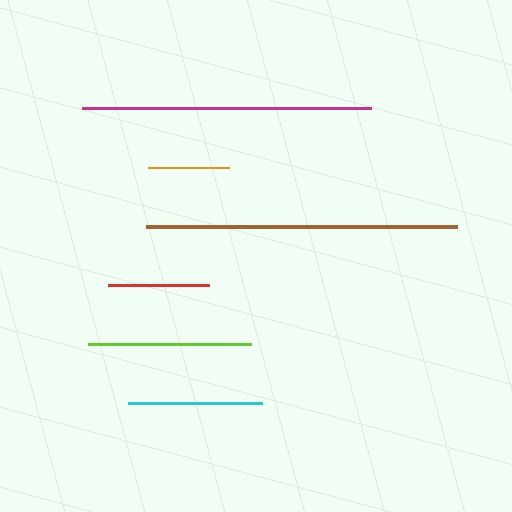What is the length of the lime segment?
The lime segment is approximately 163 pixels long.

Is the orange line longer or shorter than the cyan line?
The cyan line is longer than the orange line.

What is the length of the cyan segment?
The cyan segment is approximately 134 pixels long.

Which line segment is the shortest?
The orange line is the shortest at approximately 82 pixels.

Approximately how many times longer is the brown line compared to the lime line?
The brown line is approximately 1.9 times the length of the lime line.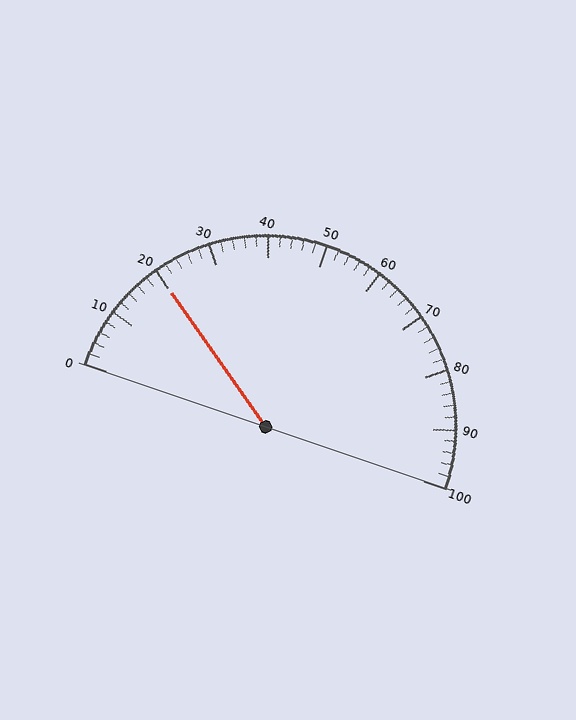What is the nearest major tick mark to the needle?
The nearest major tick mark is 20.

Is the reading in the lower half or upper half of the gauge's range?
The reading is in the lower half of the range (0 to 100).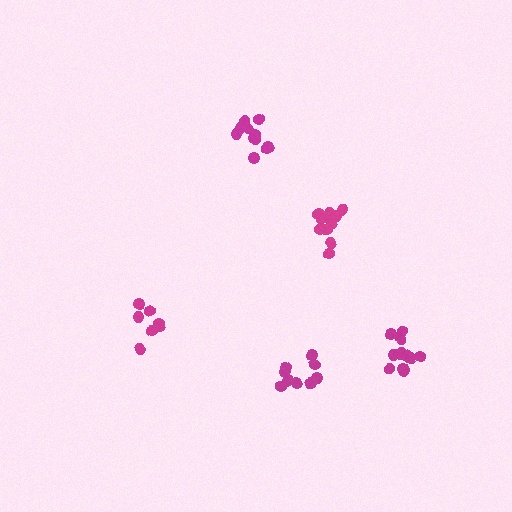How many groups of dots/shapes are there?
There are 5 groups.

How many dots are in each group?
Group 1: 13 dots, Group 2: 12 dots, Group 3: 7 dots, Group 4: 11 dots, Group 5: 9 dots (52 total).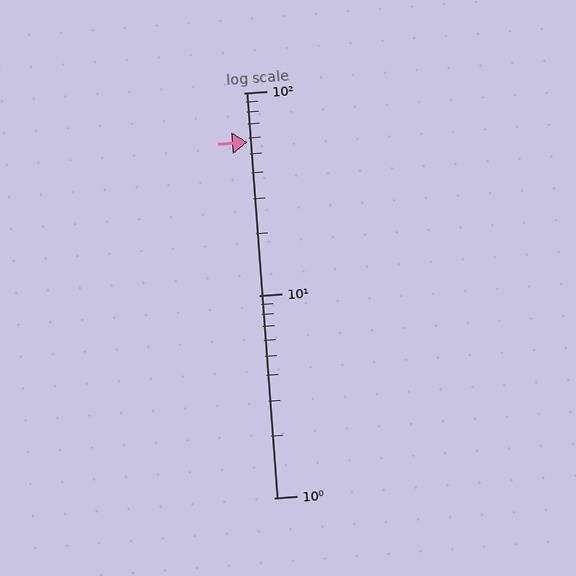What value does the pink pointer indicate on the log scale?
The pointer indicates approximately 57.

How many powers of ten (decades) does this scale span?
The scale spans 2 decades, from 1 to 100.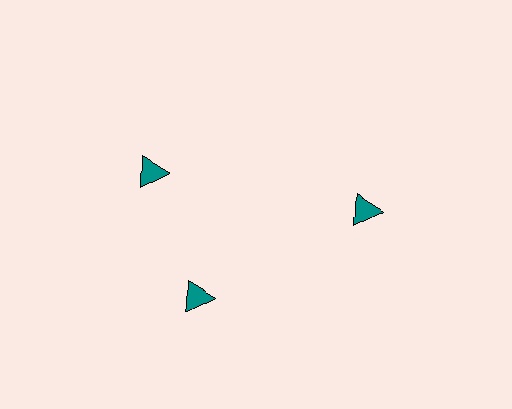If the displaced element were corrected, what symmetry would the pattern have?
It would have 3-fold rotational symmetry — the pattern would map onto itself every 120 degrees.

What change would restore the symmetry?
The symmetry would be restored by rotating it back into even spacing with its neighbors so that all 3 triangles sit at equal angles and equal distance from the center.